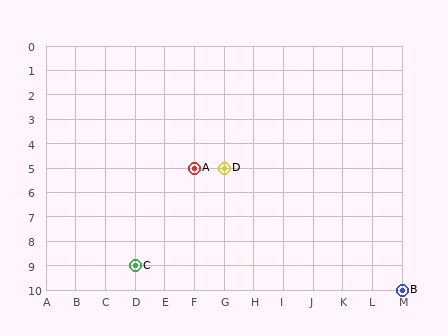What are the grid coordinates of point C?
Point C is at grid coordinates (D, 9).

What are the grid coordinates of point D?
Point D is at grid coordinates (G, 5).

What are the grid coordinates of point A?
Point A is at grid coordinates (F, 5).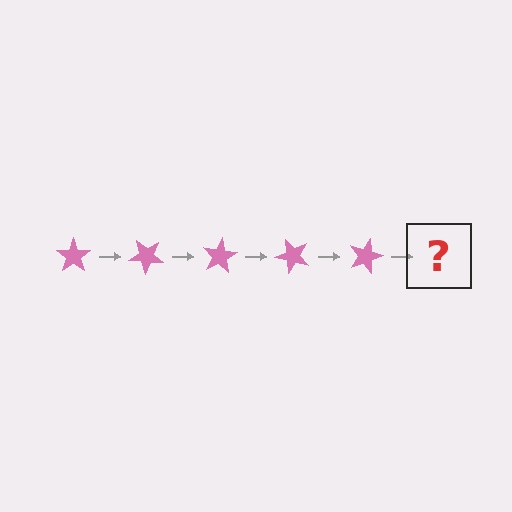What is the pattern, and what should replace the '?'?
The pattern is that the star rotates 40 degrees each step. The '?' should be a pink star rotated 200 degrees.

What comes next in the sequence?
The next element should be a pink star rotated 200 degrees.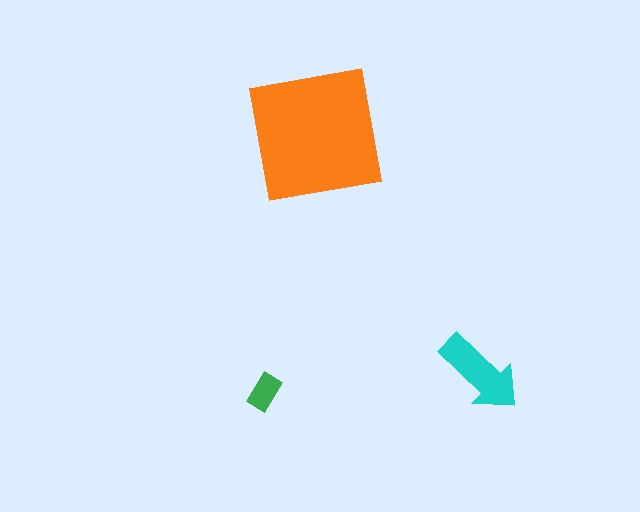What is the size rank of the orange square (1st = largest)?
1st.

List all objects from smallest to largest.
The green rectangle, the cyan arrow, the orange square.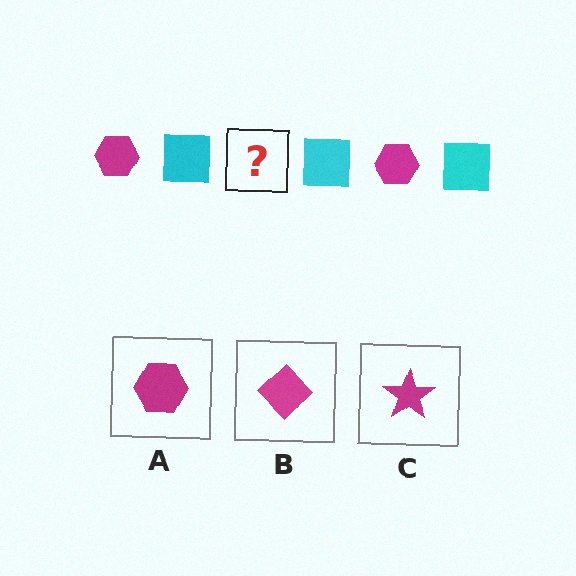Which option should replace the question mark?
Option A.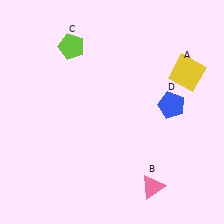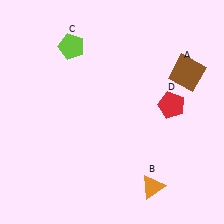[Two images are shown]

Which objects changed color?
A changed from yellow to brown. B changed from pink to orange. D changed from blue to red.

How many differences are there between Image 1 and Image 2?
There are 3 differences between the two images.